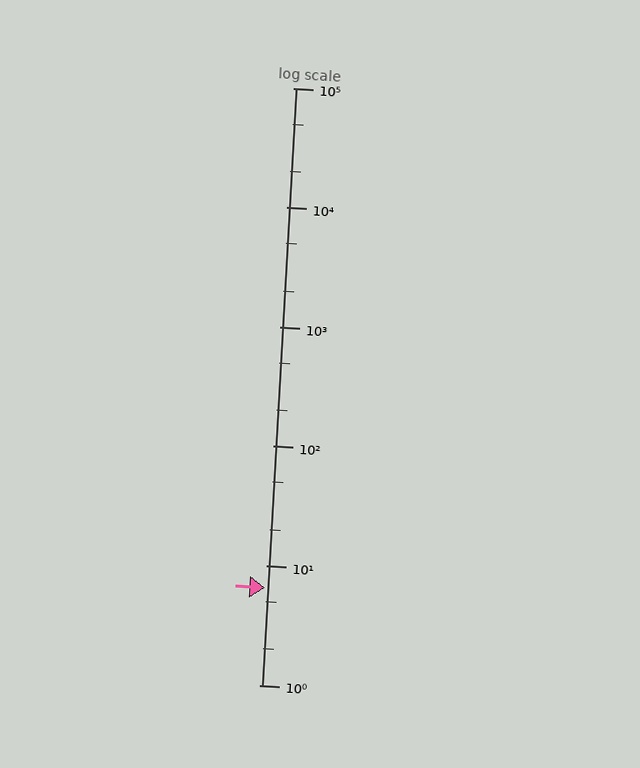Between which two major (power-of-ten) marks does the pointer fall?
The pointer is between 1 and 10.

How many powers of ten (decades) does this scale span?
The scale spans 5 decades, from 1 to 100000.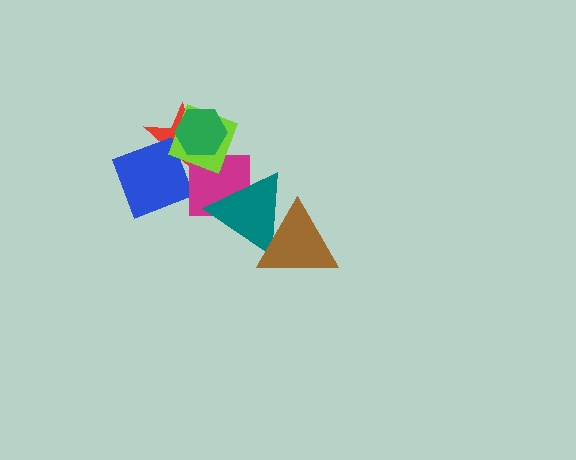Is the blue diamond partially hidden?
Yes, it is partially covered by another shape.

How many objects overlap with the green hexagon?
2 objects overlap with the green hexagon.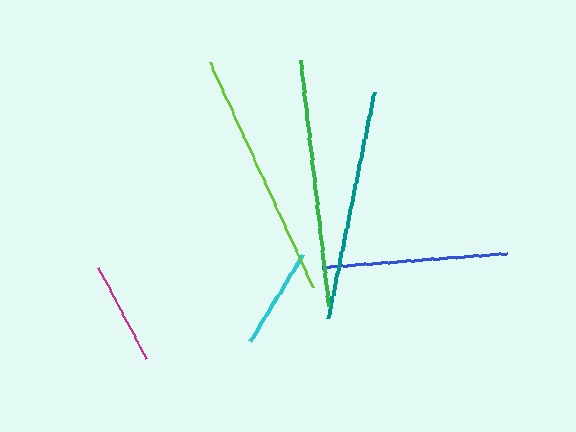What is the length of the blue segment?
The blue segment is approximately 186 pixels long.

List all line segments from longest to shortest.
From longest to shortest: lime, green, teal, blue, magenta, cyan.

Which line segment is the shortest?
The cyan line is the shortest at approximately 101 pixels.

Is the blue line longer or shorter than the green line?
The green line is longer than the blue line.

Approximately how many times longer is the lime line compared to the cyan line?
The lime line is approximately 2.4 times the length of the cyan line.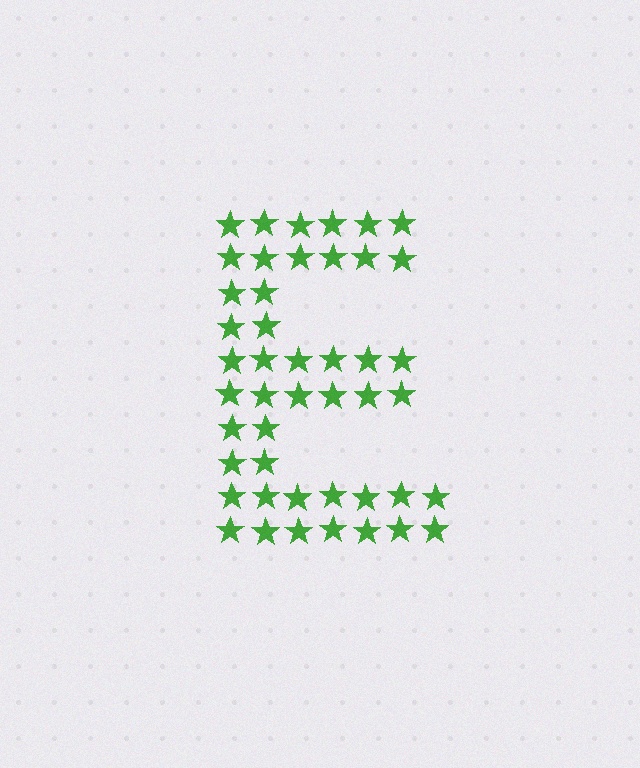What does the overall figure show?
The overall figure shows the letter E.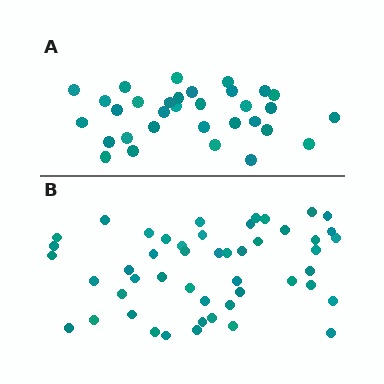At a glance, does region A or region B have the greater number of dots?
Region B (the bottom region) has more dots.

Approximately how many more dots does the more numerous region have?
Region B has approximately 15 more dots than region A.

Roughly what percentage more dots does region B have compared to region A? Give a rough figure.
About 55% more.